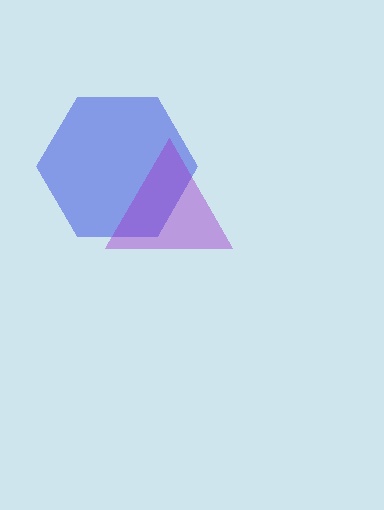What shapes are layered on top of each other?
The layered shapes are: a blue hexagon, a purple triangle.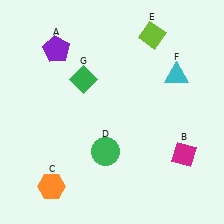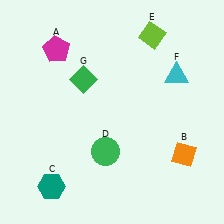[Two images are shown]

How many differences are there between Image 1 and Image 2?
There are 3 differences between the two images.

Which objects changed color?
A changed from purple to magenta. B changed from magenta to orange. C changed from orange to teal.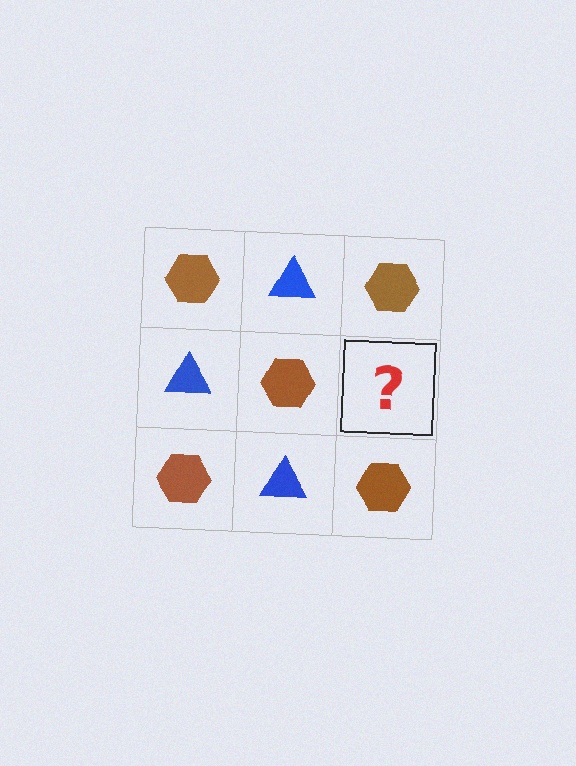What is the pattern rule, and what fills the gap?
The rule is that it alternates brown hexagon and blue triangle in a checkerboard pattern. The gap should be filled with a blue triangle.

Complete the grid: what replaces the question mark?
The question mark should be replaced with a blue triangle.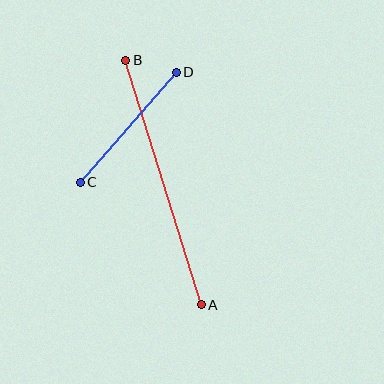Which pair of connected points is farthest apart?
Points A and B are farthest apart.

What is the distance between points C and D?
The distance is approximately 146 pixels.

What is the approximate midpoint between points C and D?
The midpoint is at approximately (128, 127) pixels.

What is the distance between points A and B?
The distance is approximately 256 pixels.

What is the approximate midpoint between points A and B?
The midpoint is at approximately (163, 182) pixels.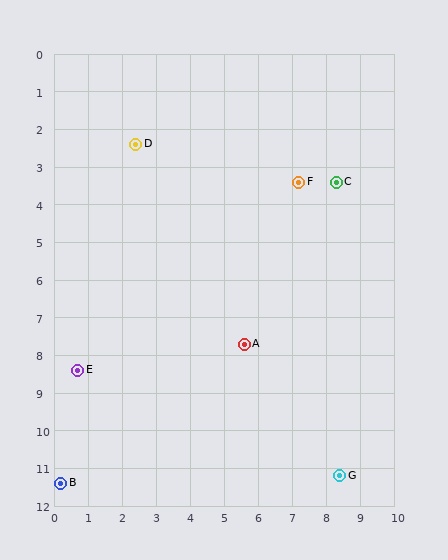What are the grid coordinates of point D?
Point D is at approximately (2.4, 2.4).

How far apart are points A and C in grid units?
Points A and C are about 5.1 grid units apart.